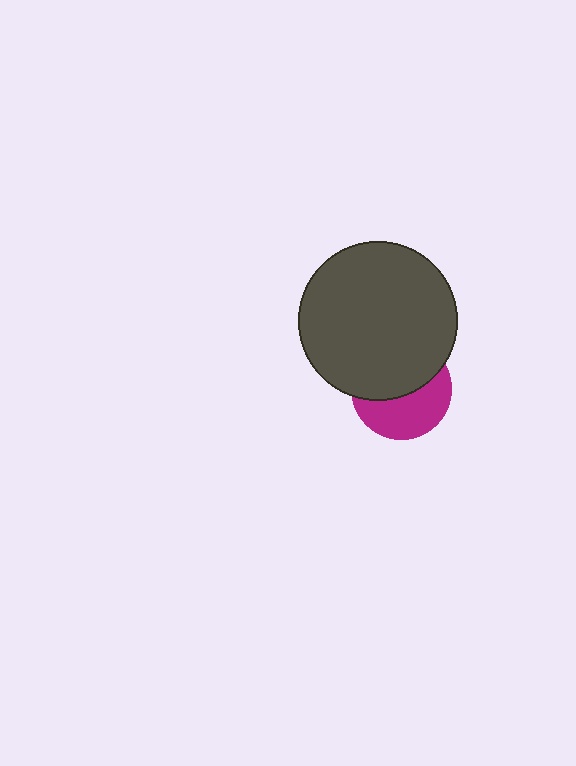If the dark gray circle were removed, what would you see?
You would see the complete magenta circle.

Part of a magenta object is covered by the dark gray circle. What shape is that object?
It is a circle.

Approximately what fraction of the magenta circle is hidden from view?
Roughly 53% of the magenta circle is hidden behind the dark gray circle.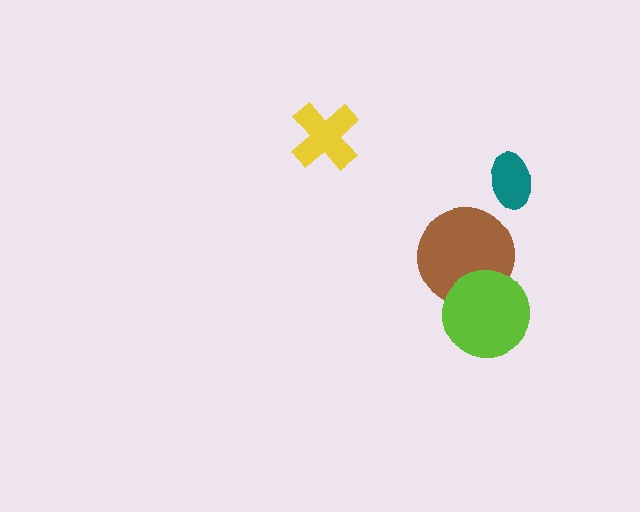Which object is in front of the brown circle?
The lime circle is in front of the brown circle.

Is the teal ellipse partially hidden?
No, no other shape covers it.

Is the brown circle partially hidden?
Yes, it is partially covered by another shape.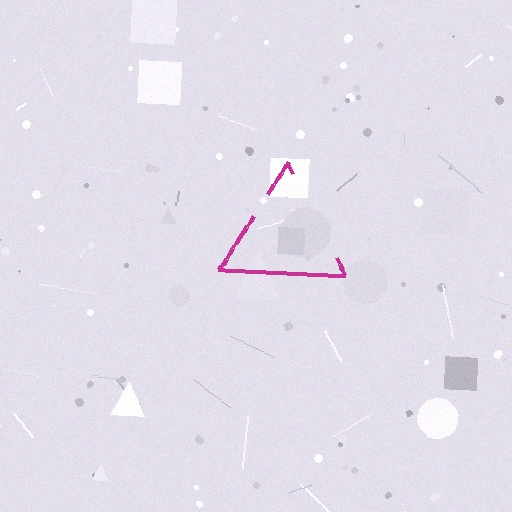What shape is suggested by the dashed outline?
The dashed outline suggests a triangle.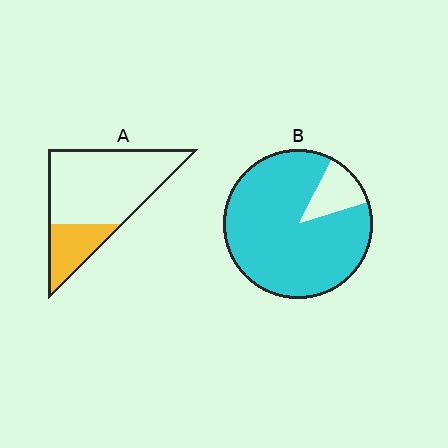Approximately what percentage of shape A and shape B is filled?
A is approximately 25% and B is approximately 90%.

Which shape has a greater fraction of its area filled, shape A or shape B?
Shape B.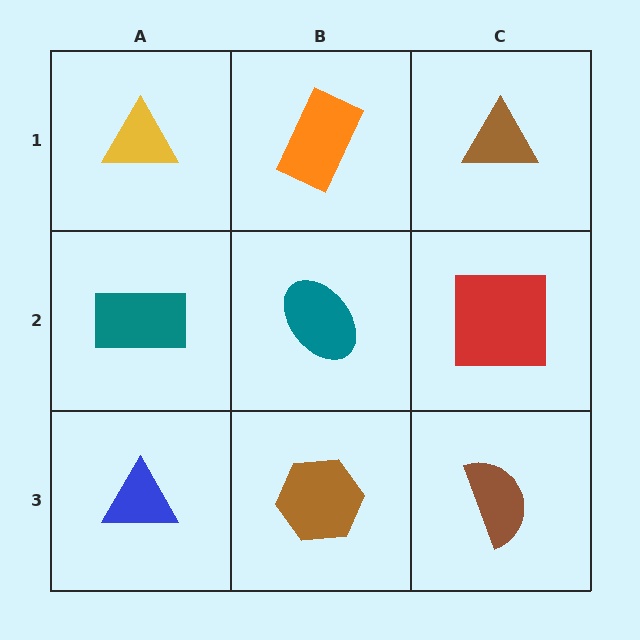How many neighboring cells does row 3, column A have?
2.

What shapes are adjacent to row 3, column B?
A teal ellipse (row 2, column B), a blue triangle (row 3, column A), a brown semicircle (row 3, column C).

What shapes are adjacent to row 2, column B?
An orange rectangle (row 1, column B), a brown hexagon (row 3, column B), a teal rectangle (row 2, column A), a red square (row 2, column C).